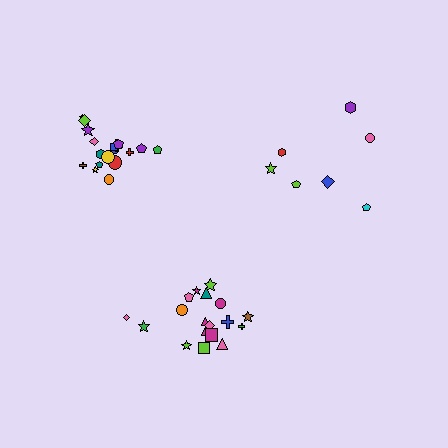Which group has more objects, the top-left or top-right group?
The top-left group.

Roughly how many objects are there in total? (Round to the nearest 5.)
Roughly 45 objects in total.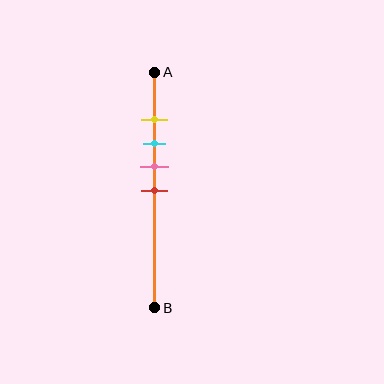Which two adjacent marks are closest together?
The yellow and cyan marks are the closest adjacent pair.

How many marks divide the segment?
There are 4 marks dividing the segment.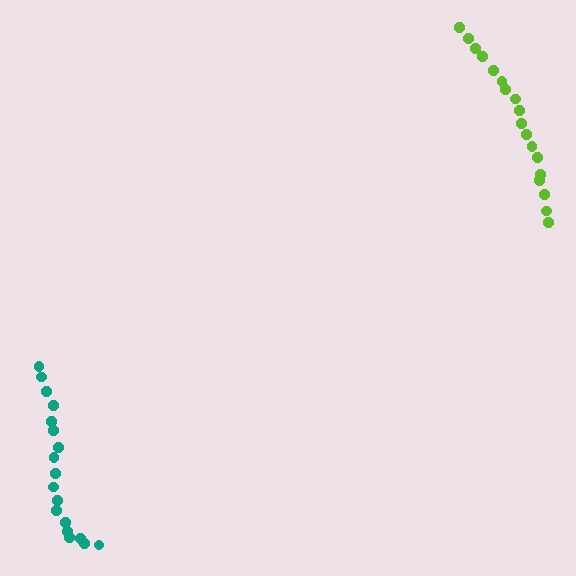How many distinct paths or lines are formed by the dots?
There are 2 distinct paths.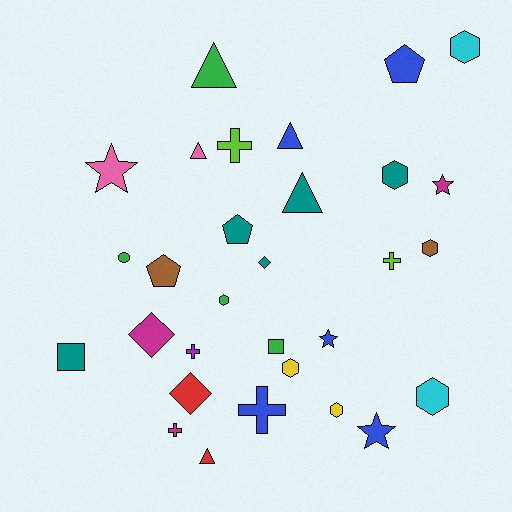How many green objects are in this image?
There are 4 green objects.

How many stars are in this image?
There are 4 stars.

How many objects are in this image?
There are 30 objects.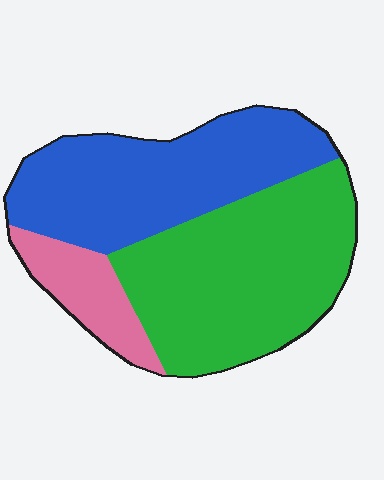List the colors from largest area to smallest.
From largest to smallest: green, blue, pink.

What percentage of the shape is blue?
Blue takes up between a quarter and a half of the shape.